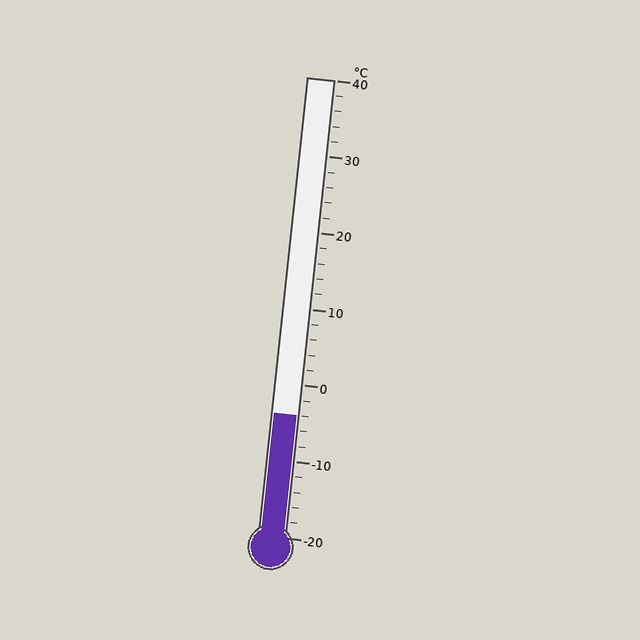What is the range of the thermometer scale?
The thermometer scale ranges from -20°C to 40°C.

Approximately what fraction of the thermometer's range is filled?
The thermometer is filled to approximately 25% of its range.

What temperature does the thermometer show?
The thermometer shows approximately -4°C.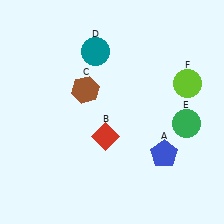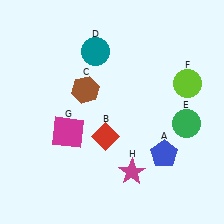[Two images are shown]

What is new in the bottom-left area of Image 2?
A magenta square (G) was added in the bottom-left area of Image 2.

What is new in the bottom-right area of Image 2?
A magenta star (H) was added in the bottom-right area of Image 2.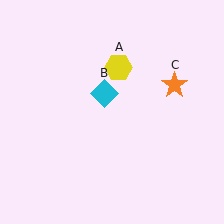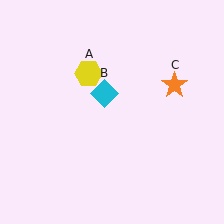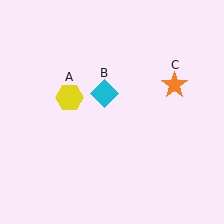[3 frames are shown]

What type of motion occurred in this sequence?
The yellow hexagon (object A) rotated counterclockwise around the center of the scene.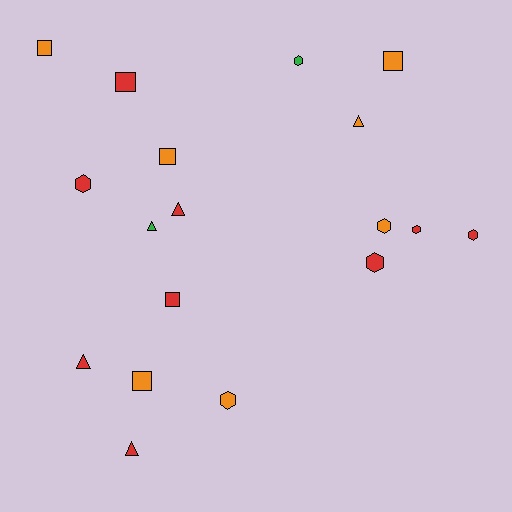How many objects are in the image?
There are 18 objects.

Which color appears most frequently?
Red, with 9 objects.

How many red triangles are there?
There are 3 red triangles.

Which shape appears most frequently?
Hexagon, with 7 objects.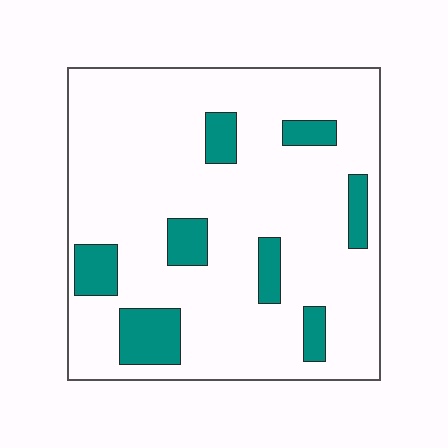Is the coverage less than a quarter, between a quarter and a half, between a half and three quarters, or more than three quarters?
Less than a quarter.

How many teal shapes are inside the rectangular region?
8.